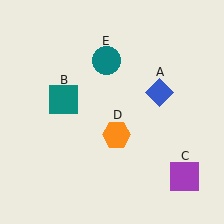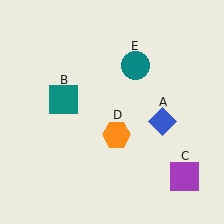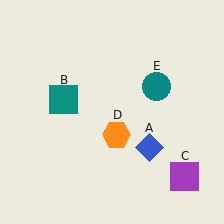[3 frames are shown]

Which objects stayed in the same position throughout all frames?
Teal square (object B) and purple square (object C) and orange hexagon (object D) remained stationary.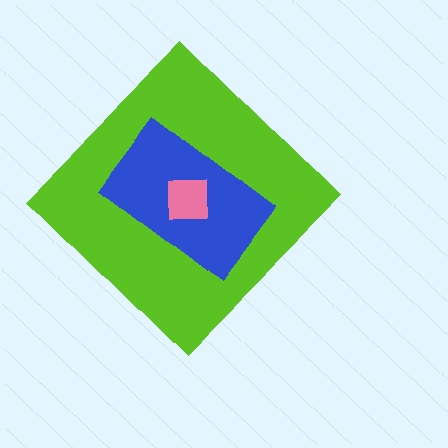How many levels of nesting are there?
3.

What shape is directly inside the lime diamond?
The blue rectangle.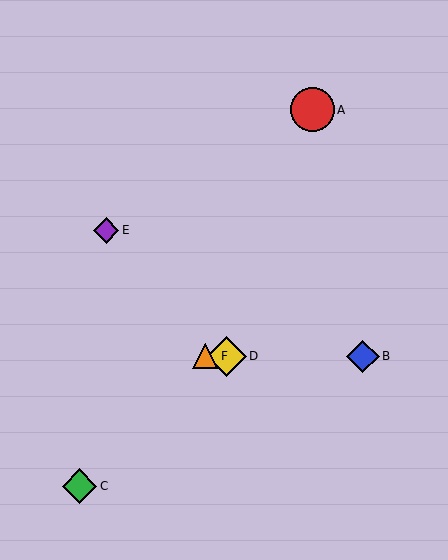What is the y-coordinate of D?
Object D is at y≈356.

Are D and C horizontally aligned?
No, D is at y≈356 and C is at y≈486.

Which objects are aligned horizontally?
Objects B, D, F are aligned horizontally.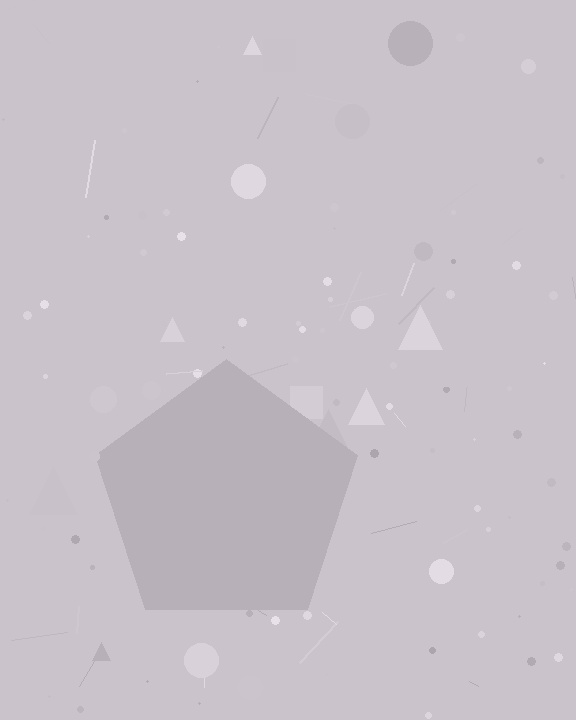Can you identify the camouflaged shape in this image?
The camouflaged shape is a pentagon.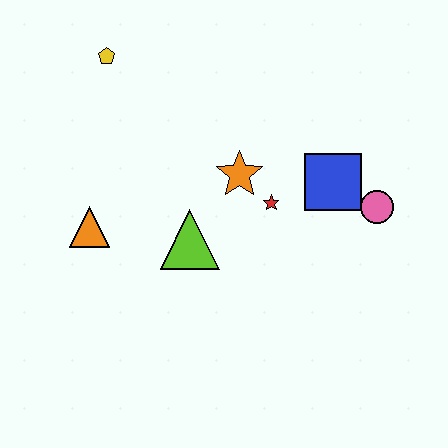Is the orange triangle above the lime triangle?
Yes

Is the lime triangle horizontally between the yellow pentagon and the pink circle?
Yes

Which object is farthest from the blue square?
The yellow pentagon is farthest from the blue square.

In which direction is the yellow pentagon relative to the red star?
The yellow pentagon is to the left of the red star.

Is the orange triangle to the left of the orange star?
Yes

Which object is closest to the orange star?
The red star is closest to the orange star.